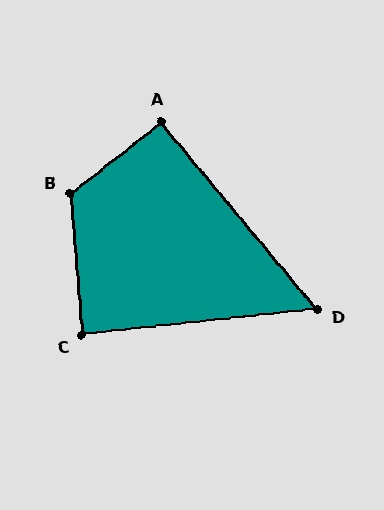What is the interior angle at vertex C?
Approximately 88 degrees (approximately right).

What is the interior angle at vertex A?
Approximately 92 degrees (approximately right).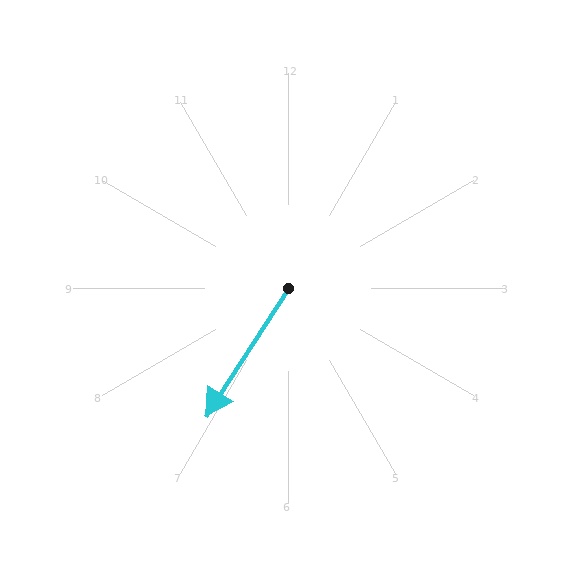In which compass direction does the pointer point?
Southwest.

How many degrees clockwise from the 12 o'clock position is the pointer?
Approximately 213 degrees.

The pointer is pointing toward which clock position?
Roughly 7 o'clock.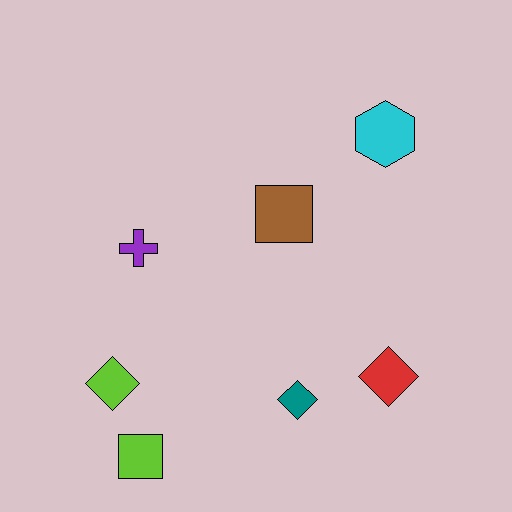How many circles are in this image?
There are no circles.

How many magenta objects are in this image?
There are no magenta objects.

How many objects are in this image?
There are 7 objects.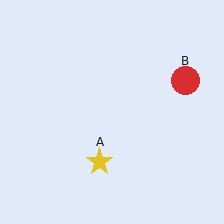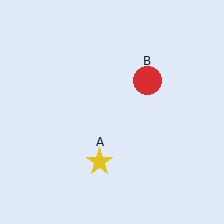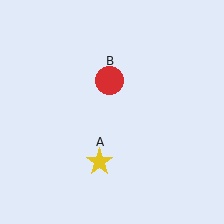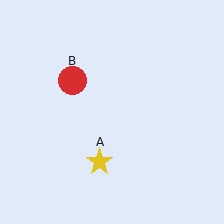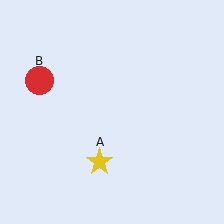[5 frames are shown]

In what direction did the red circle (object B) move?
The red circle (object B) moved left.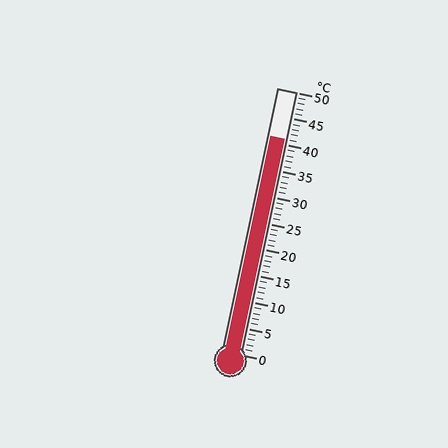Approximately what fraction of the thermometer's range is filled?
The thermometer is filled to approximately 80% of its range.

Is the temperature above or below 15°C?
The temperature is above 15°C.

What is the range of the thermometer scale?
The thermometer scale ranges from 0°C to 50°C.